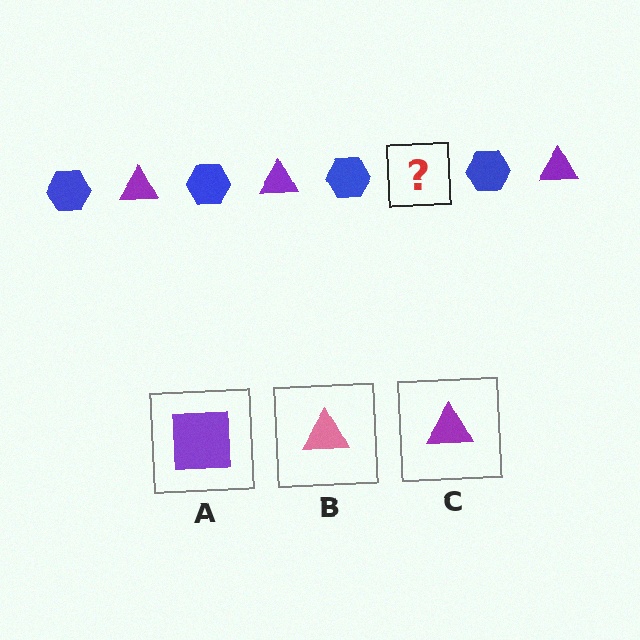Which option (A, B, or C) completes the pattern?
C.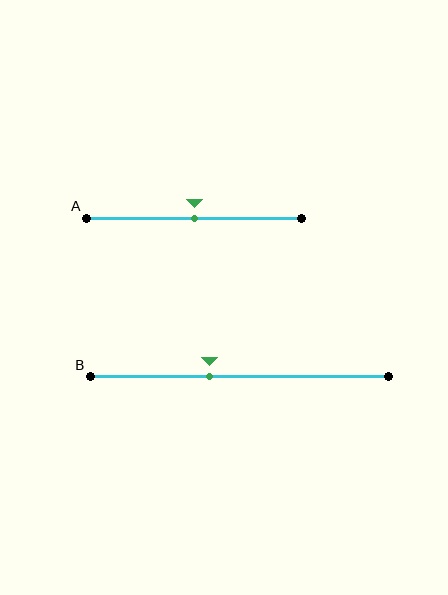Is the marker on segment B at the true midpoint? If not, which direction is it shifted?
No, the marker on segment B is shifted to the left by about 10% of the segment length.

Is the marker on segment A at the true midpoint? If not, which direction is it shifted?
Yes, the marker on segment A is at the true midpoint.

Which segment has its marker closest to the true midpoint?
Segment A has its marker closest to the true midpoint.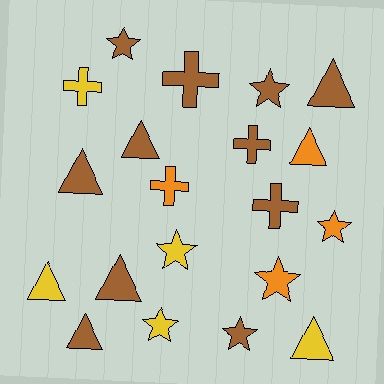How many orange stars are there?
There are 2 orange stars.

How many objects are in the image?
There are 20 objects.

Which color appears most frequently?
Brown, with 11 objects.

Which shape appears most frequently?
Triangle, with 8 objects.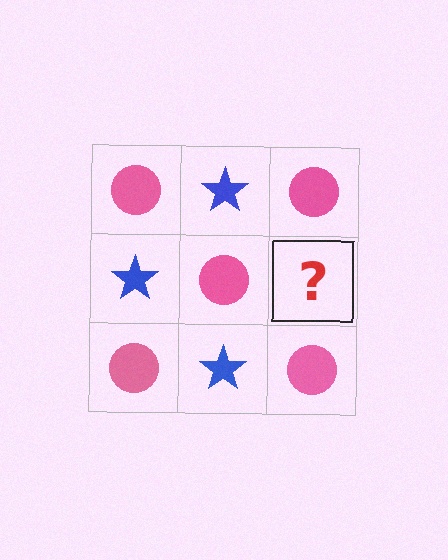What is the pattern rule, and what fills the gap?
The rule is that it alternates pink circle and blue star in a checkerboard pattern. The gap should be filled with a blue star.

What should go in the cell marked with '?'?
The missing cell should contain a blue star.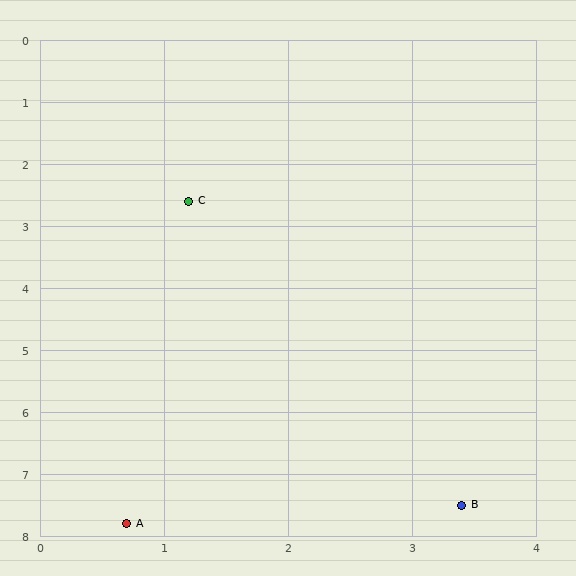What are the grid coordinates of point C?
Point C is at approximately (1.2, 2.6).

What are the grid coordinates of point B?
Point B is at approximately (3.4, 7.5).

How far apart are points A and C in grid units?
Points A and C are about 5.2 grid units apart.